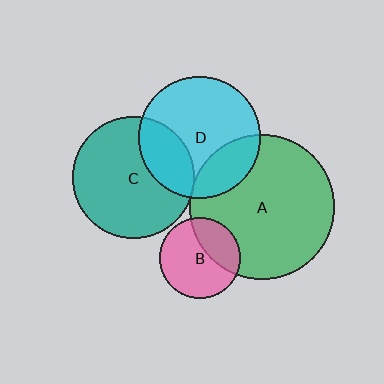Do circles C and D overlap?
Yes.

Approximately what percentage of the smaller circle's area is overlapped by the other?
Approximately 25%.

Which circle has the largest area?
Circle A (green).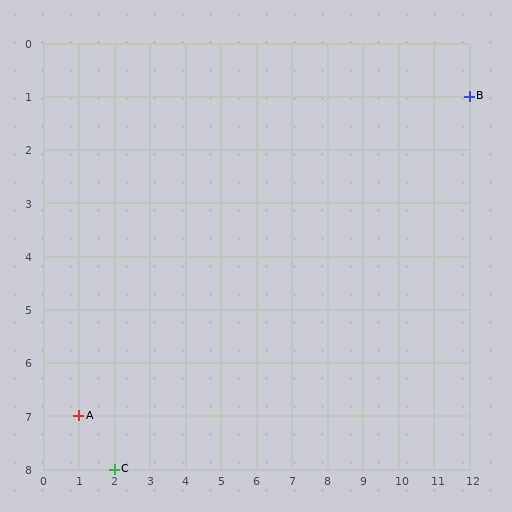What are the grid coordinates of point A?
Point A is at grid coordinates (1, 7).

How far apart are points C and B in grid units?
Points C and B are 10 columns and 7 rows apart (about 12.2 grid units diagonally).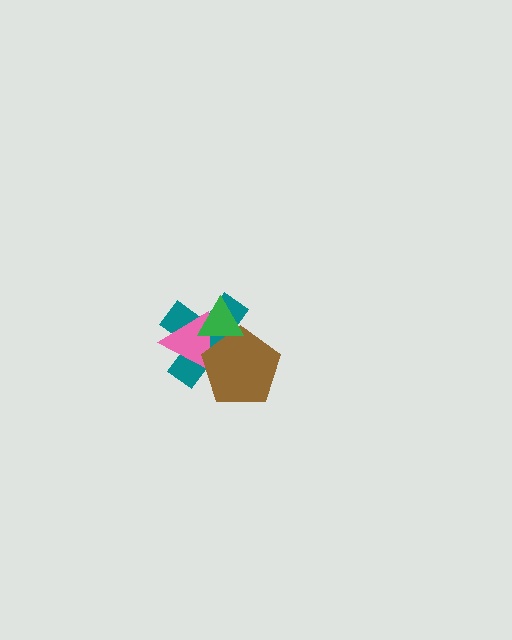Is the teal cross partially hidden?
Yes, it is partially covered by another shape.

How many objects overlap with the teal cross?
3 objects overlap with the teal cross.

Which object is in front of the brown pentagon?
The green triangle is in front of the brown pentagon.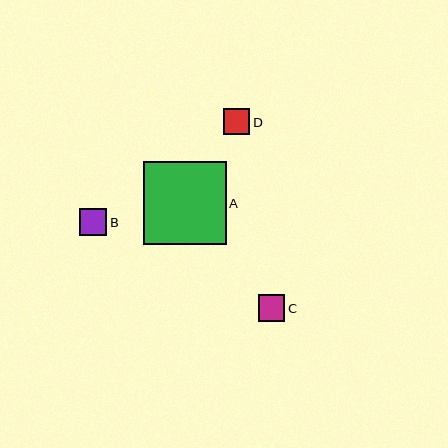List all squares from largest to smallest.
From largest to smallest: A, B, C, D.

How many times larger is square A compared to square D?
Square A is approximately 3.2 times the size of square D.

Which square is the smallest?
Square D is the smallest with a size of approximately 26 pixels.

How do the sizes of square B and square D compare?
Square B and square D are approximately the same size.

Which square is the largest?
Square A is the largest with a size of approximately 83 pixels.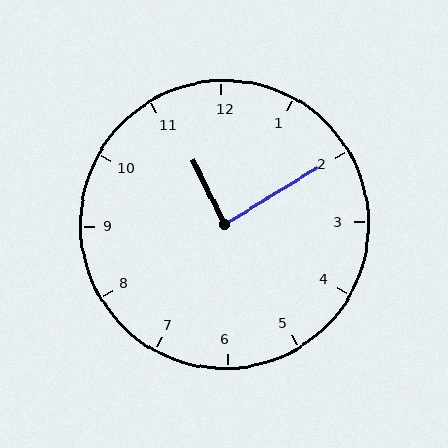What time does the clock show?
11:10.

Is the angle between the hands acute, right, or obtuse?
It is right.